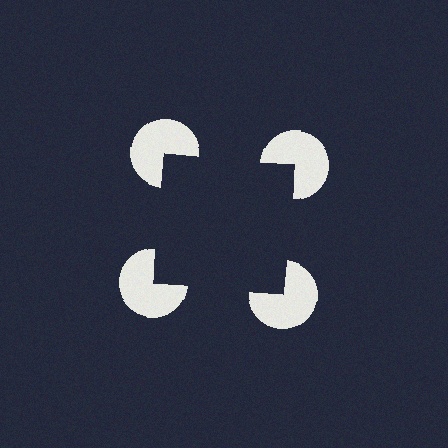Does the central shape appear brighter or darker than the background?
It typically appears slightly darker than the background, even though no actual brightness change is drawn.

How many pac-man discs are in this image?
There are 4 — one at each vertex of the illusory square.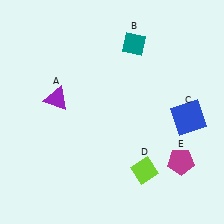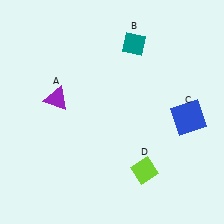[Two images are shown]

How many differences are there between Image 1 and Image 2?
There is 1 difference between the two images.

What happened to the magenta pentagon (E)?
The magenta pentagon (E) was removed in Image 2. It was in the bottom-right area of Image 1.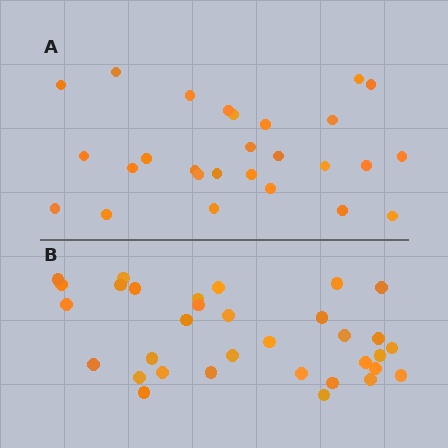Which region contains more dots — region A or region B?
Region B (the bottom region) has more dots.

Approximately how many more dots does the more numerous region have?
Region B has about 6 more dots than region A.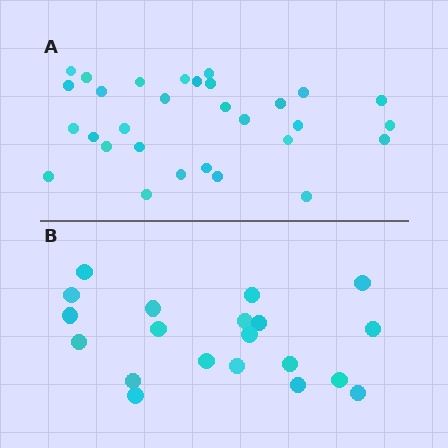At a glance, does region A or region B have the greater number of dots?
Region A (the top region) has more dots.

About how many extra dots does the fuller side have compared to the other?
Region A has roughly 10 or so more dots than region B.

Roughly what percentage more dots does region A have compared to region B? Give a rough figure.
About 50% more.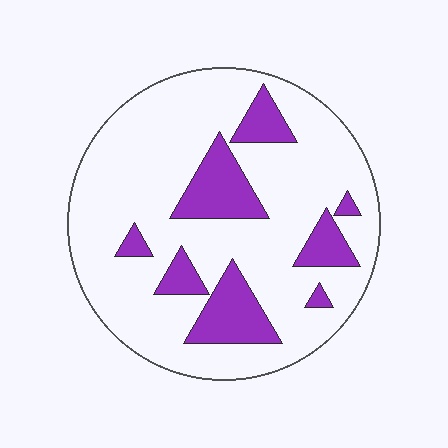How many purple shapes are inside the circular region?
8.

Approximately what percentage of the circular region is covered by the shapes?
Approximately 20%.